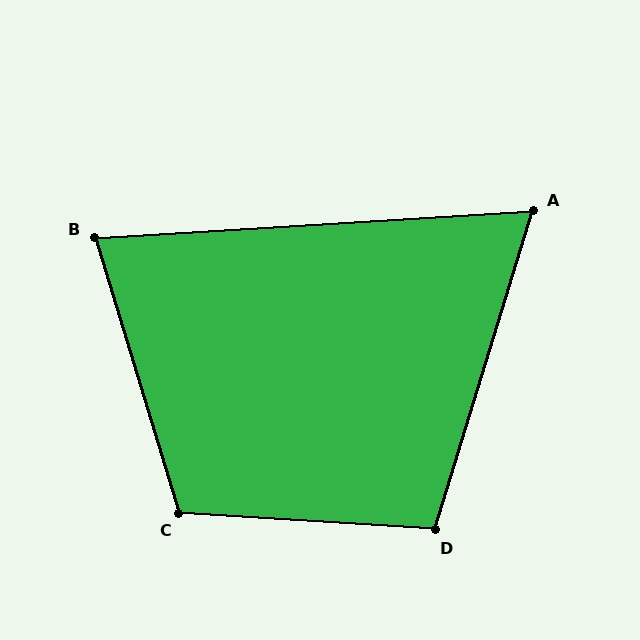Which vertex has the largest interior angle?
C, at approximately 111 degrees.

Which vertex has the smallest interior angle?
A, at approximately 69 degrees.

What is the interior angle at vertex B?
Approximately 77 degrees (acute).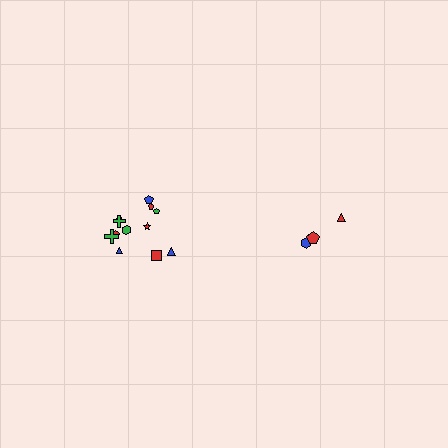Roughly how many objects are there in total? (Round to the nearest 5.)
Roughly 15 objects in total.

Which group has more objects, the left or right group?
The left group.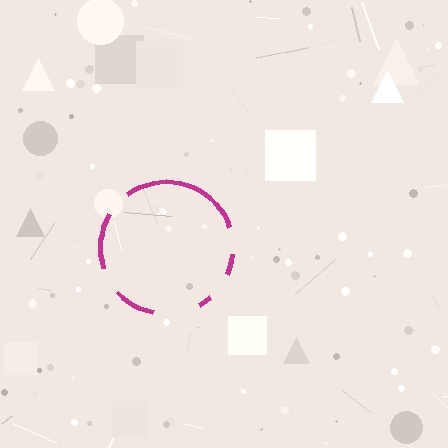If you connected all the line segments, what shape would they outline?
They would outline a circle.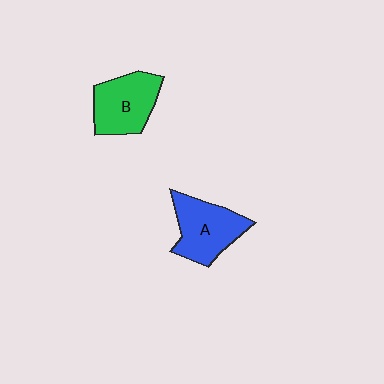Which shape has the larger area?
Shape A (blue).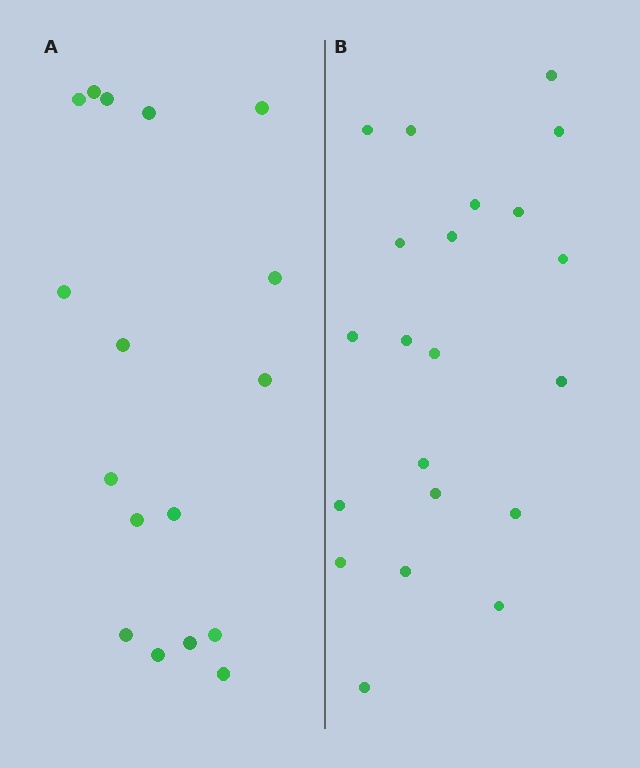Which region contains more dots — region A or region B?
Region B (the right region) has more dots.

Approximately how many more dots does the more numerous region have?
Region B has about 4 more dots than region A.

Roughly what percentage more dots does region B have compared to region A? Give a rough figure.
About 25% more.